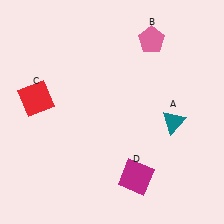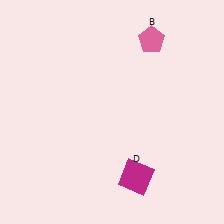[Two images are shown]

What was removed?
The red square (C), the teal triangle (A) were removed in Image 2.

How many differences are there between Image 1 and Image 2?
There are 2 differences between the two images.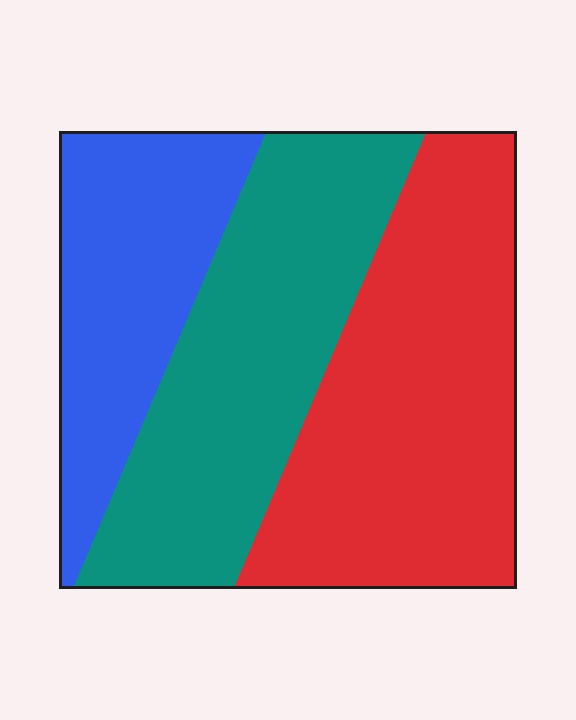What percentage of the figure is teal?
Teal covers about 35% of the figure.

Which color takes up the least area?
Blue, at roughly 25%.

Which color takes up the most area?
Red, at roughly 40%.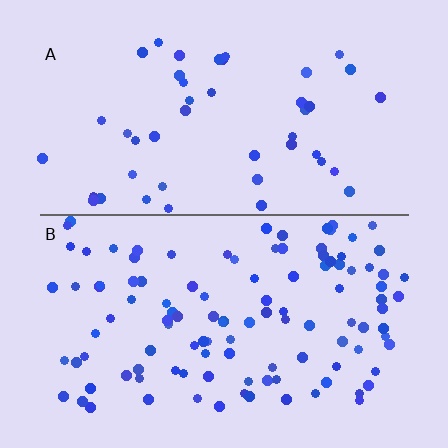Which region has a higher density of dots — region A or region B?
B (the bottom).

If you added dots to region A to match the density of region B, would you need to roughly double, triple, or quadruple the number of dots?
Approximately double.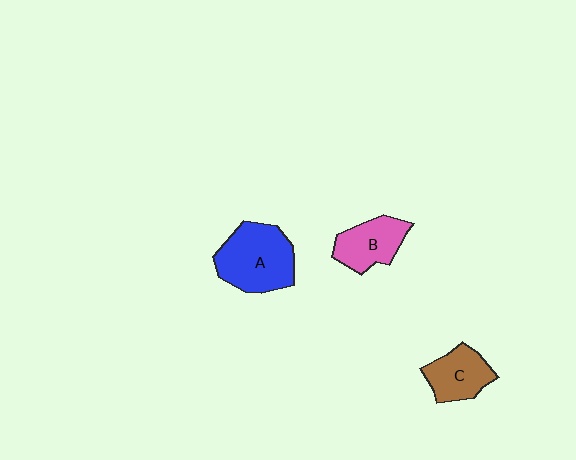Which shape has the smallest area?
Shape C (brown).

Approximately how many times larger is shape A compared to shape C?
Approximately 1.6 times.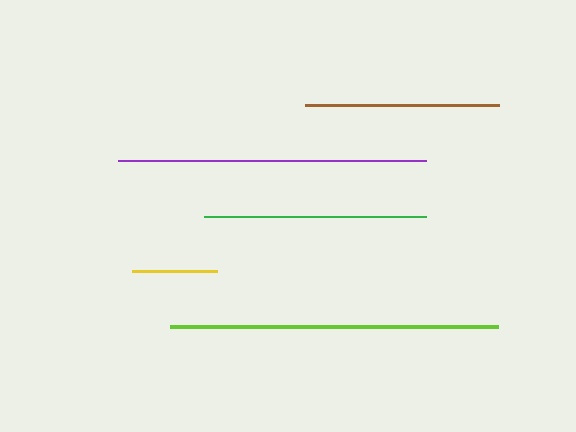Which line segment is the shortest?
The yellow line is the shortest at approximately 85 pixels.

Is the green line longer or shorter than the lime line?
The lime line is longer than the green line.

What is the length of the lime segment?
The lime segment is approximately 328 pixels long.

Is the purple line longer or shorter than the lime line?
The lime line is longer than the purple line.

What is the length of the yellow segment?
The yellow segment is approximately 85 pixels long.